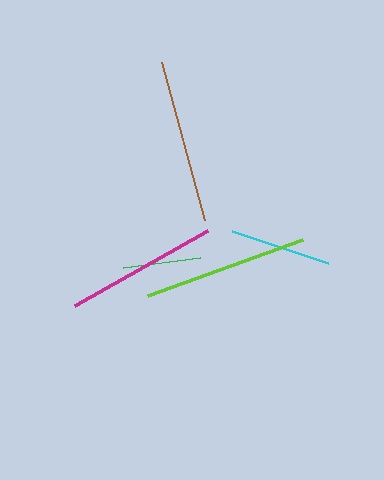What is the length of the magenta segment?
The magenta segment is approximately 153 pixels long.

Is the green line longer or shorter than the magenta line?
The magenta line is longer than the green line.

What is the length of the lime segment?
The lime segment is approximately 165 pixels long.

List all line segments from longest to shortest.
From longest to shortest: lime, brown, magenta, cyan, green.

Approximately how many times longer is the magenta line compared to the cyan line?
The magenta line is approximately 1.5 times the length of the cyan line.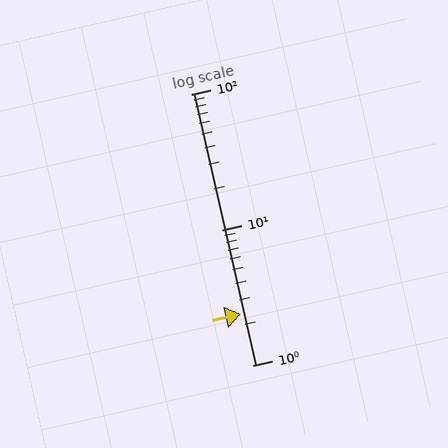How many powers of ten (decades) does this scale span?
The scale spans 2 decades, from 1 to 100.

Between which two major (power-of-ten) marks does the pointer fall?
The pointer is between 1 and 10.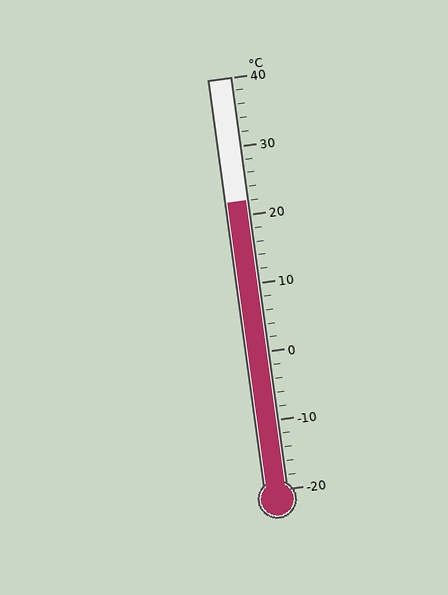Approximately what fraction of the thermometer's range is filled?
The thermometer is filled to approximately 70% of its range.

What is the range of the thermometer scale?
The thermometer scale ranges from -20°C to 40°C.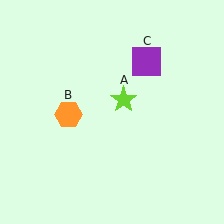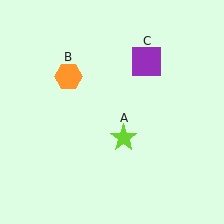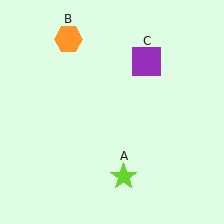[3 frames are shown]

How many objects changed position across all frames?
2 objects changed position: lime star (object A), orange hexagon (object B).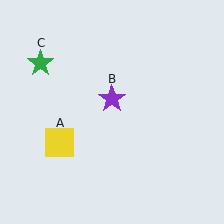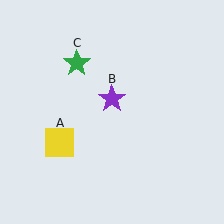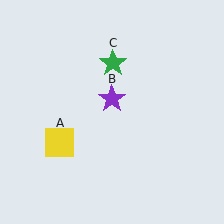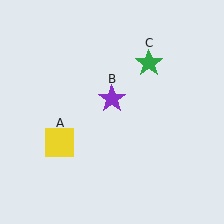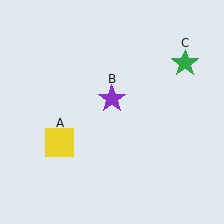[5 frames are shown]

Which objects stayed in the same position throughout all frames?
Yellow square (object A) and purple star (object B) remained stationary.